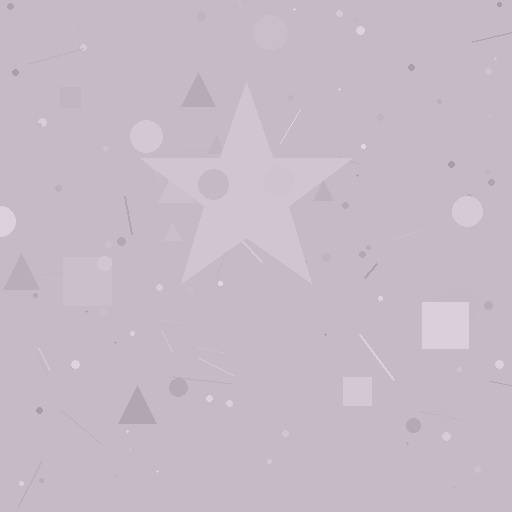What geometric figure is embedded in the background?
A star is embedded in the background.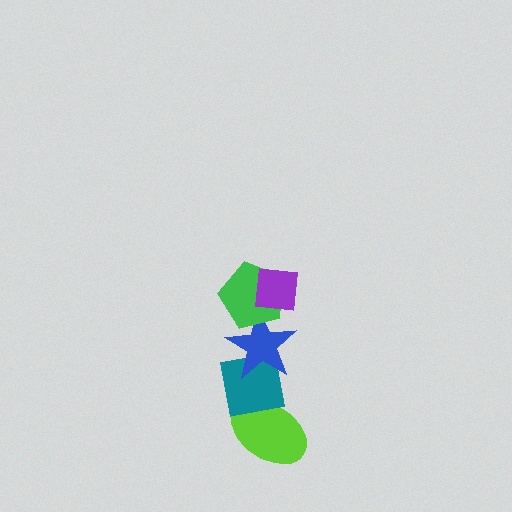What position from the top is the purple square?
The purple square is 1st from the top.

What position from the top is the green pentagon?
The green pentagon is 2nd from the top.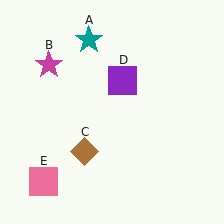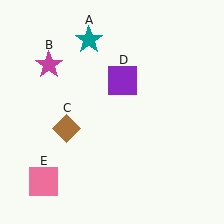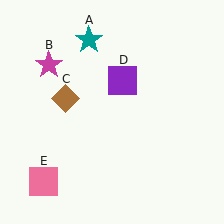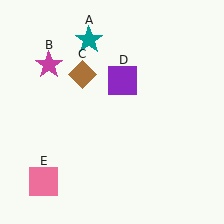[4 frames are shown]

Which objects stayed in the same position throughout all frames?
Teal star (object A) and magenta star (object B) and purple square (object D) and pink square (object E) remained stationary.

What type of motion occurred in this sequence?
The brown diamond (object C) rotated clockwise around the center of the scene.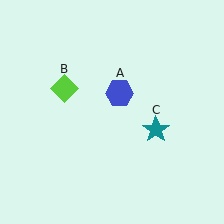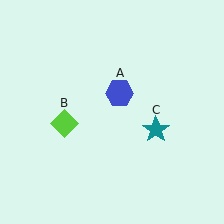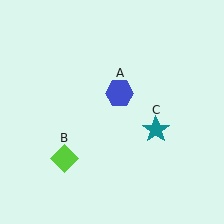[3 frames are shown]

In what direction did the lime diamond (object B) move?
The lime diamond (object B) moved down.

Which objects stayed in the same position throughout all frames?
Blue hexagon (object A) and teal star (object C) remained stationary.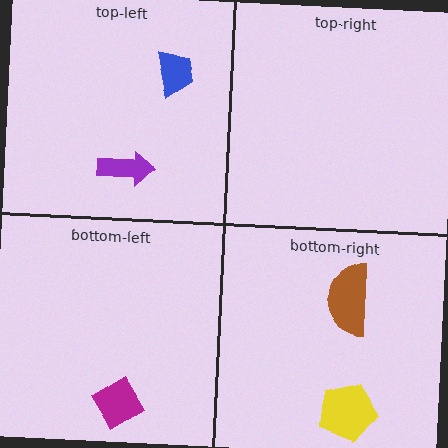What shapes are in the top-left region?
The blue trapezoid, the purple arrow.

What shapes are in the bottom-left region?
The magenta diamond.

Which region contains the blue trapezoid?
The top-left region.